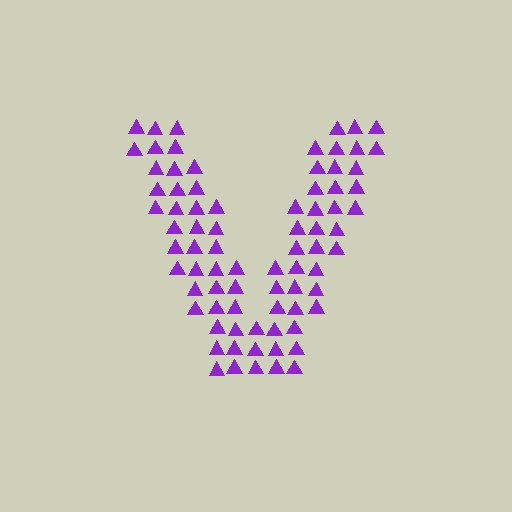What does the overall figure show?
The overall figure shows the letter V.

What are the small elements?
The small elements are triangles.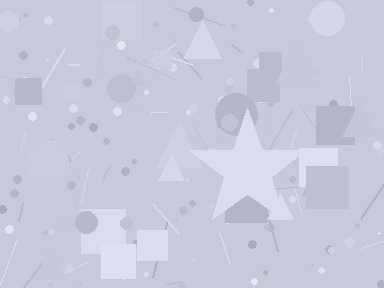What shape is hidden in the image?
A star is hidden in the image.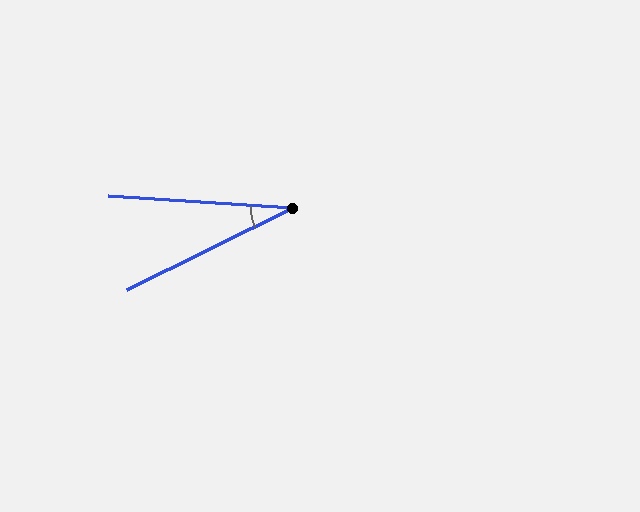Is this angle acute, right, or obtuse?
It is acute.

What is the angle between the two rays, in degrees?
Approximately 30 degrees.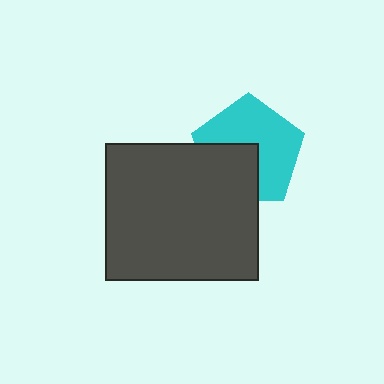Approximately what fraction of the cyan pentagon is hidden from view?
Roughly 37% of the cyan pentagon is hidden behind the dark gray rectangle.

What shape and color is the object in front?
The object in front is a dark gray rectangle.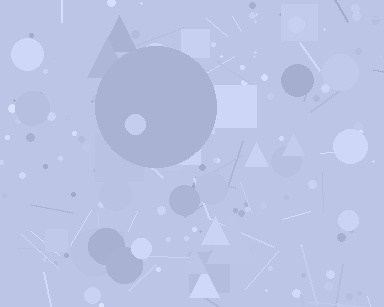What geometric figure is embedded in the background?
A circle is embedded in the background.